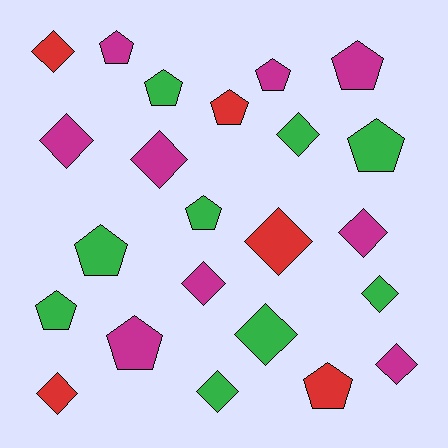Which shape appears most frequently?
Diamond, with 12 objects.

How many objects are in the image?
There are 23 objects.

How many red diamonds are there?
There are 3 red diamonds.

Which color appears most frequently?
Green, with 9 objects.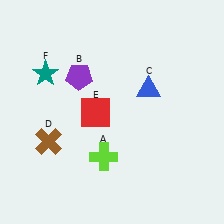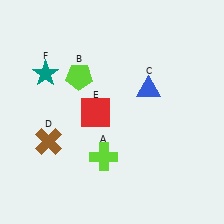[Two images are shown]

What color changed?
The pentagon (B) changed from purple in Image 1 to lime in Image 2.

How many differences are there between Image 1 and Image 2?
There is 1 difference between the two images.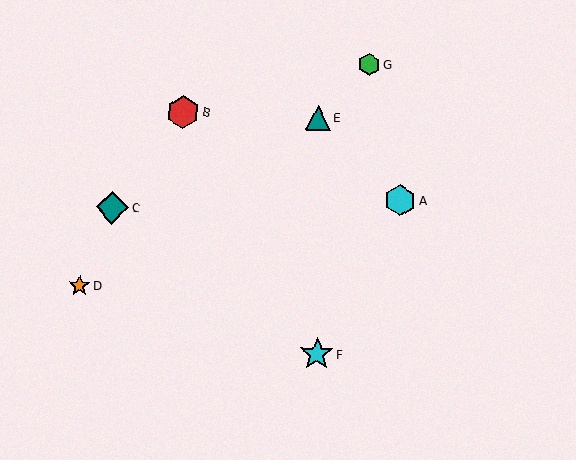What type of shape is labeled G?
Shape G is a green hexagon.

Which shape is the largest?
The cyan star (labeled F) is the largest.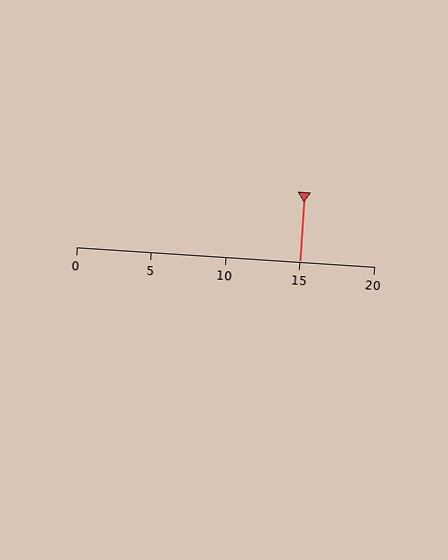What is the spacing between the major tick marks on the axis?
The major ticks are spaced 5 apart.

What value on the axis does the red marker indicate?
The marker indicates approximately 15.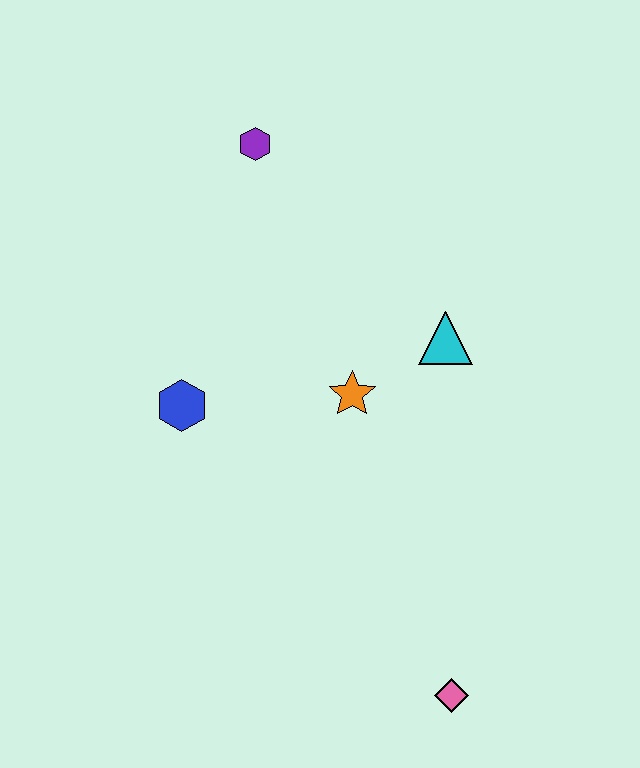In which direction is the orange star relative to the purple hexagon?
The orange star is below the purple hexagon.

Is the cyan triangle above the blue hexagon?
Yes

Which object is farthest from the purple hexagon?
The pink diamond is farthest from the purple hexagon.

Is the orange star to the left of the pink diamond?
Yes